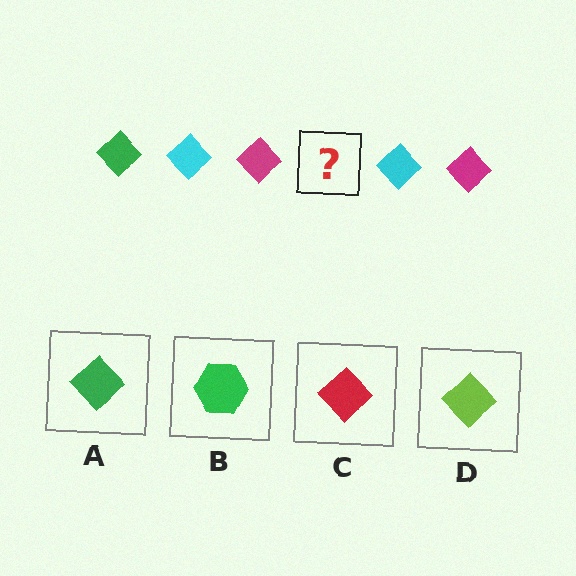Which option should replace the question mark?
Option A.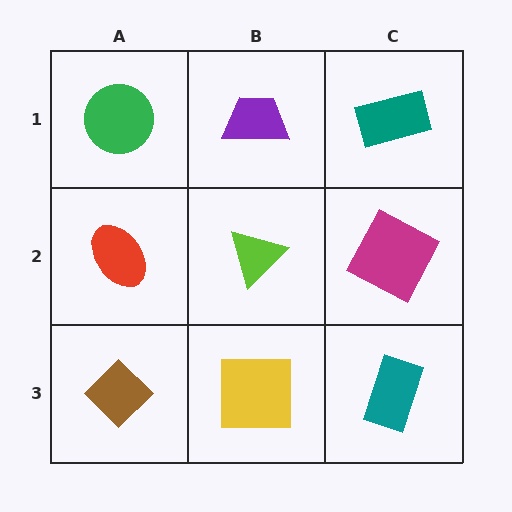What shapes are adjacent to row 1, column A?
A red ellipse (row 2, column A), a purple trapezoid (row 1, column B).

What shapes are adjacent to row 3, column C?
A magenta square (row 2, column C), a yellow square (row 3, column B).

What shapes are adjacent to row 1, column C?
A magenta square (row 2, column C), a purple trapezoid (row 1, column B).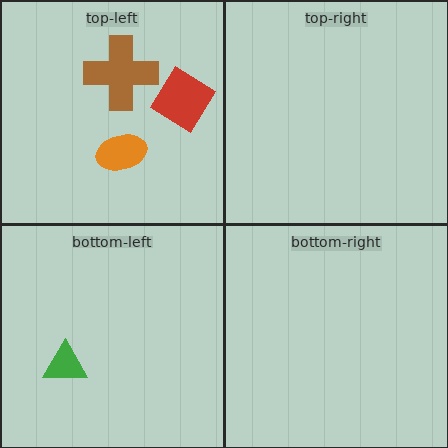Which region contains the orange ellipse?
The top-left region.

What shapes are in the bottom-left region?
The green triangle.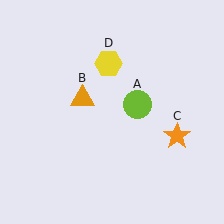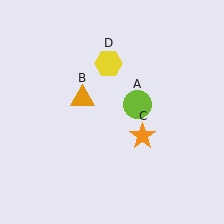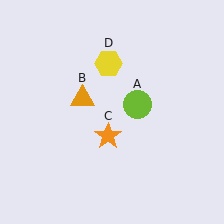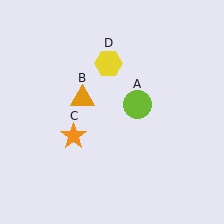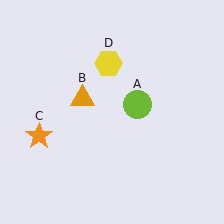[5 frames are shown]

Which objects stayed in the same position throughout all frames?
Lime circle (object A) and orange triangle (object B) and yellow hexagon (object D) remained stationary.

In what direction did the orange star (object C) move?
The orange star (object C) moved left.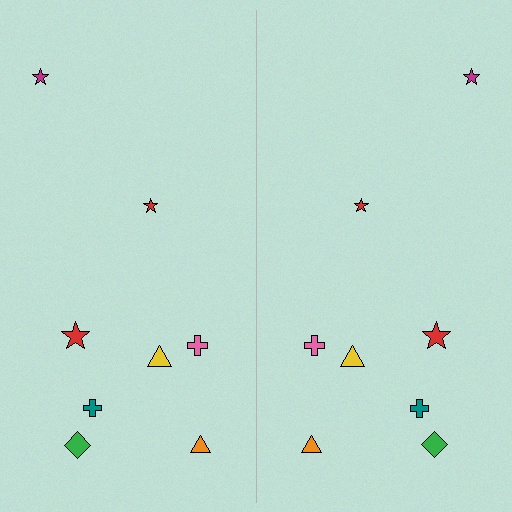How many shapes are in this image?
There are 16 shapes in this image.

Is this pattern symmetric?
Yes, this pattern has bilateral (reflection) symmetry.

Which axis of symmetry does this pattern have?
The pattern has a vertical axis of symmetry running through the center of the image.